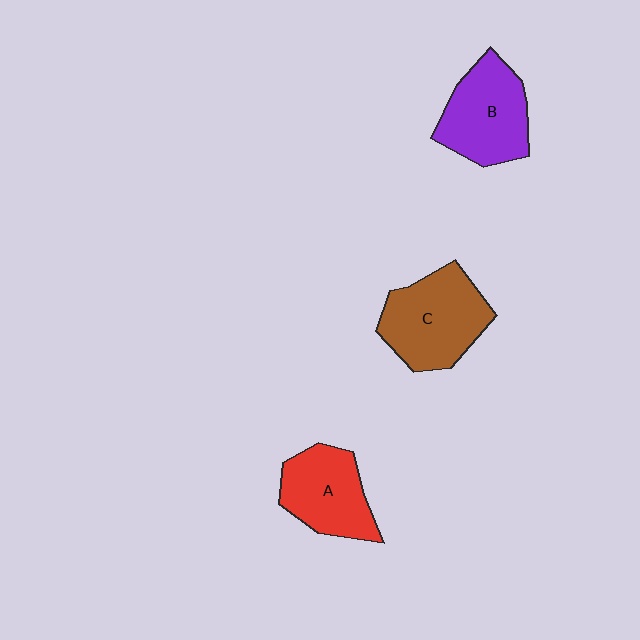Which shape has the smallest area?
Shape A (red).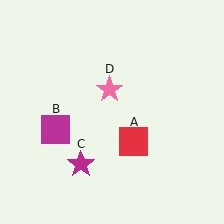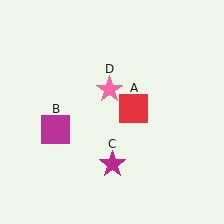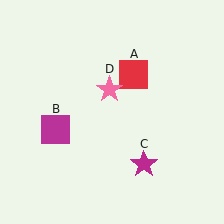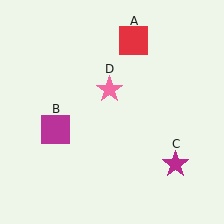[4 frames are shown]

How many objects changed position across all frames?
2 objects changed position: red square (object A), magenta star (object C).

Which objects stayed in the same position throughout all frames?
Magenta square (object B) and pink star (object D) remained stationary.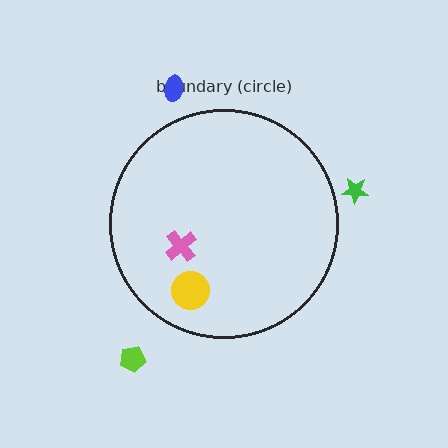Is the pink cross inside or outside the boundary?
Inside.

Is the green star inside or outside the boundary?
Outside.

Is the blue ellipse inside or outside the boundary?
Outside.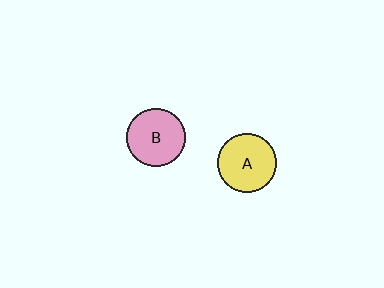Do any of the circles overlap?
No, none of the circles overlap.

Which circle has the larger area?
Circle A (yellow).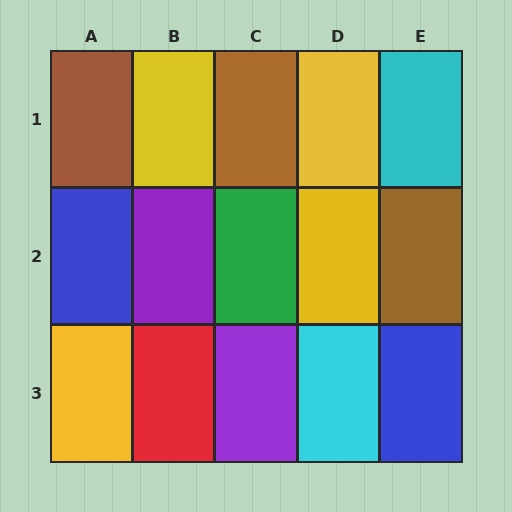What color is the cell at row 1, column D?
Yellow.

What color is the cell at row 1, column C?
Brown.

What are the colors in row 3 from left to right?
Yellow, red, purple, cyan, blue.